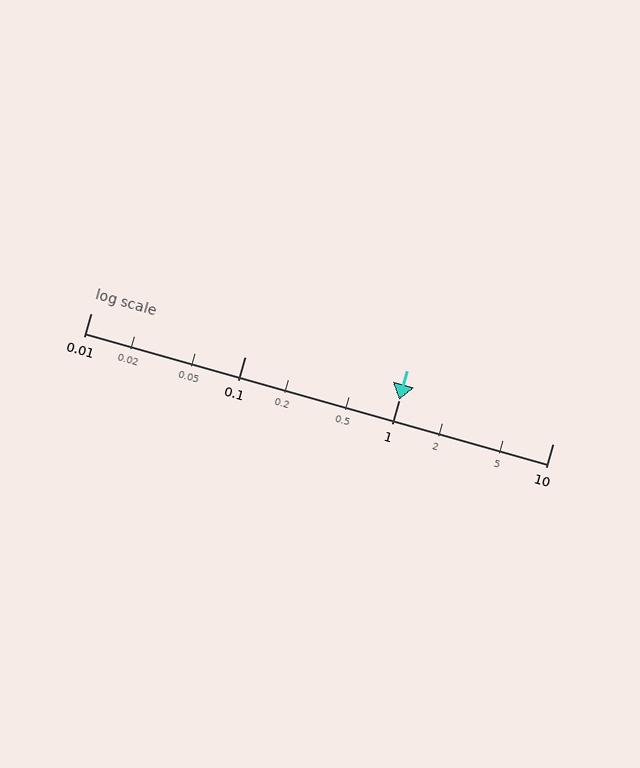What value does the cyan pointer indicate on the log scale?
The pointer indicates approximately 1.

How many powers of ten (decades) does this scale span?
The scale spans 3 decades, from 0.01 to 10.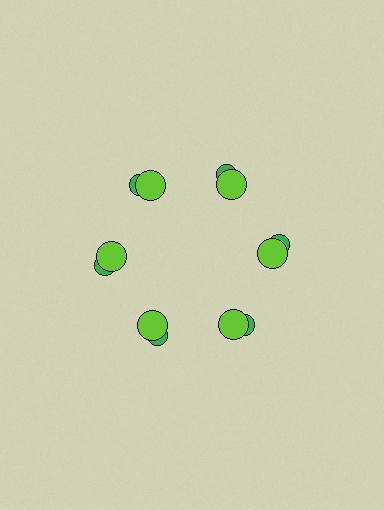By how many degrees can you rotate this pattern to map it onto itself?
The pattern maps onto itself every 60 degrees of rotation.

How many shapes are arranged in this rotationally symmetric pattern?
There are 12 shapes, arranged in 6 groups of 2.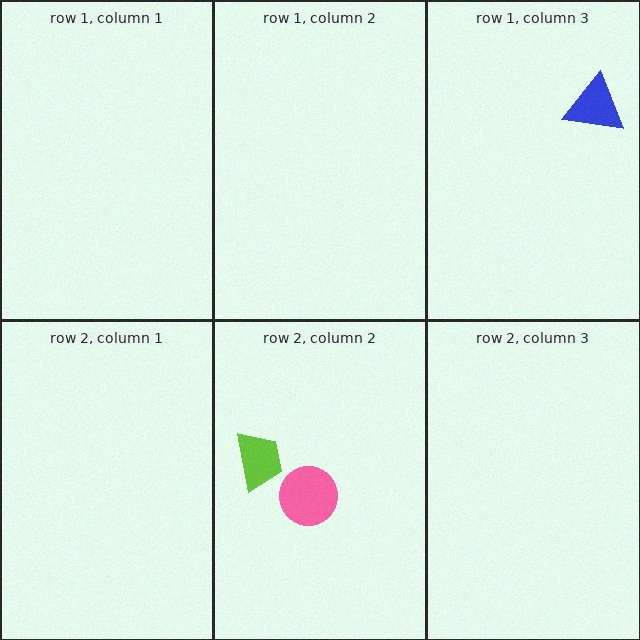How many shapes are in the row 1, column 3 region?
1.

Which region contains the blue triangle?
The row 1, column 3 region.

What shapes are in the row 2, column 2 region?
The pink circle, the lime trapezoid.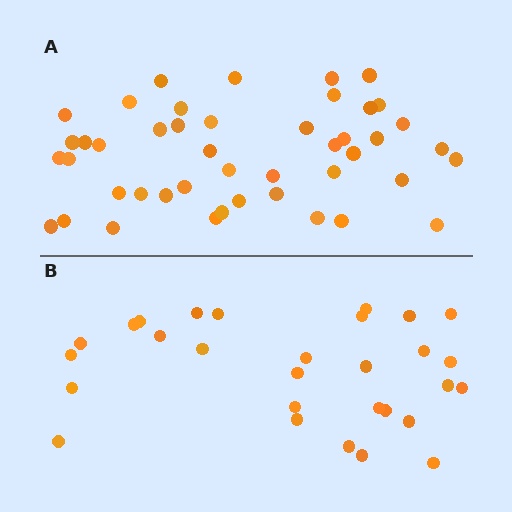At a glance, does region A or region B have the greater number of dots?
Region A (the top region) has more dots.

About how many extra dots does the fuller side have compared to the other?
Region A has approximately 15 more dots than region B.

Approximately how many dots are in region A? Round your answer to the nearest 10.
About 40 dots. (The exact count is 45, which rounds to 40.)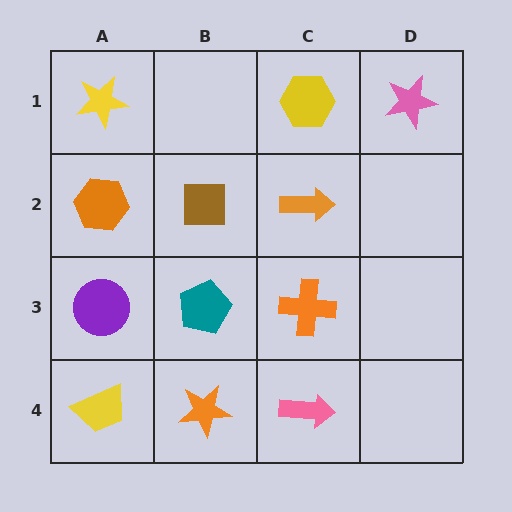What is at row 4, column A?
A yellow trapezoid.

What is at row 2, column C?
An orange arrow.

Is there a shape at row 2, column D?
No, that cell is empty.